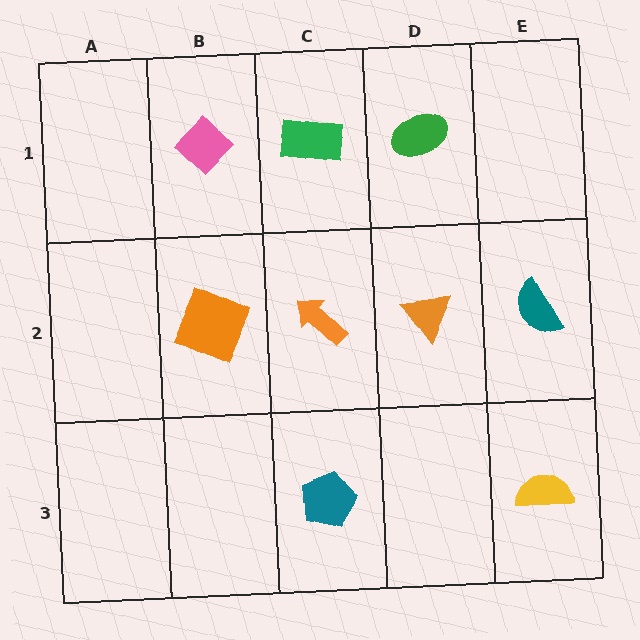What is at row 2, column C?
An orange arrow.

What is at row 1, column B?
A pink diamond.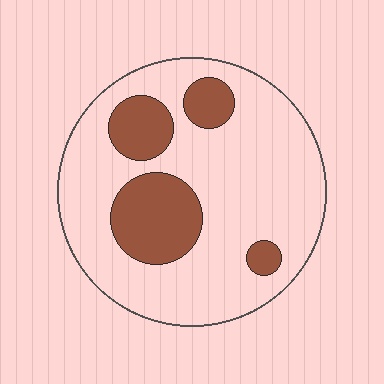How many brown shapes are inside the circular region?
4.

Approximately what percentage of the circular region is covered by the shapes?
Approximately 25%.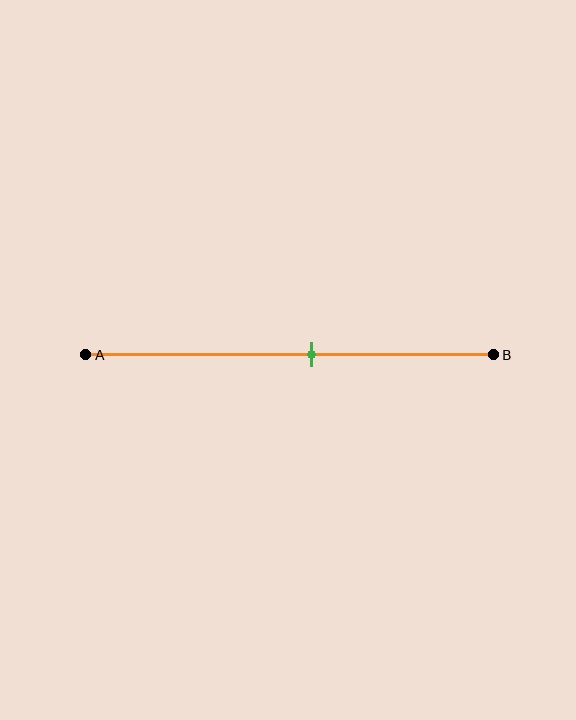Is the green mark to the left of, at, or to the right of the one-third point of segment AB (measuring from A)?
The green mark is to the right of the one-third point of segment AB.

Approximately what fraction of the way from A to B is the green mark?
The green mark is approximately 55% of the way from A to B.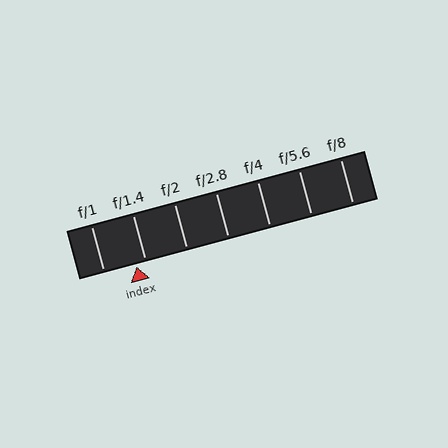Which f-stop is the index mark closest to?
The index mark is closest to f/1.4.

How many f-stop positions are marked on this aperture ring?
There are 7 f-stop positions marked.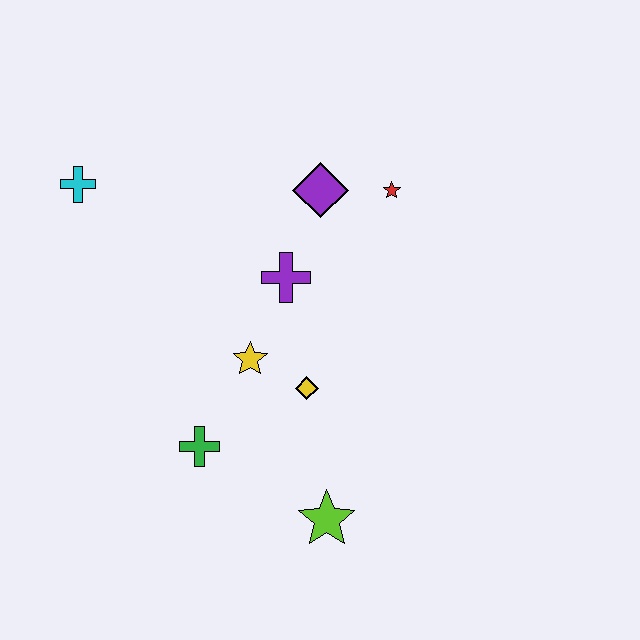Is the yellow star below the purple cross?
Yes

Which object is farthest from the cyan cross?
The lime star is farthest from the cyan cross.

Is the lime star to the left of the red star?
Yes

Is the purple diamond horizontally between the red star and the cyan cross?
Yes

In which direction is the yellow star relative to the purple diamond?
The yellow star is below the purple diamond.